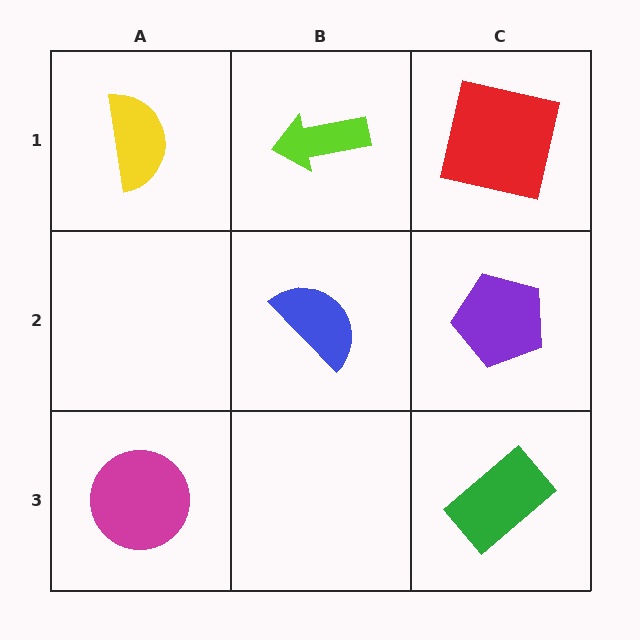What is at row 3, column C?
A green rectangle.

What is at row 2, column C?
A purple pentagon.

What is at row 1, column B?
A lime arrow.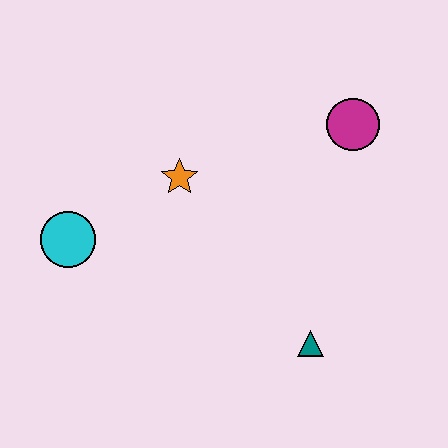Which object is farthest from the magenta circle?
The cyan circle is farthest from the magenta circle.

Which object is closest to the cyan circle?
The orange star is closest to the cyan circle.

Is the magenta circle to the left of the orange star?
No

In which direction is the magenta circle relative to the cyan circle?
The magenta circle is to the right of the cyan circle.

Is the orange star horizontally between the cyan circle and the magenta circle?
Yes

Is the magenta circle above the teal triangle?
Yes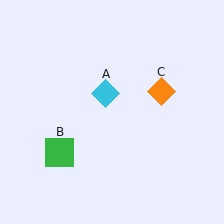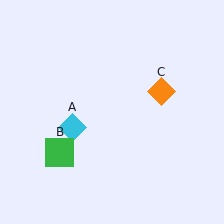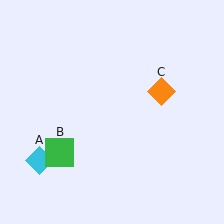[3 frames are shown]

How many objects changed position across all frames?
1 object changed position: cyan diamond (object A).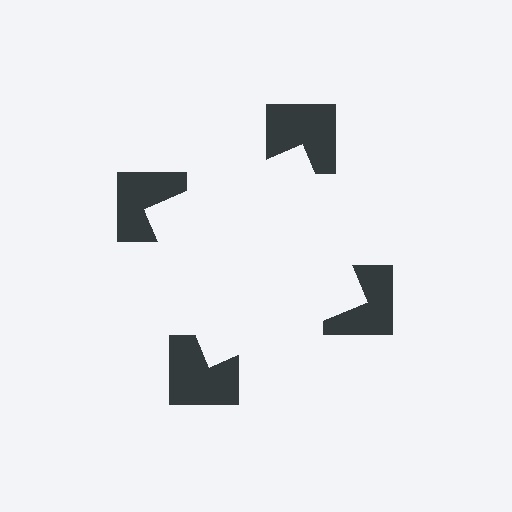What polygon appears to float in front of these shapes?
An illusory square — its edges are inferred from the aligned wedge cuts in the notched squares, not physically drawn.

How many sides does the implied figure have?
4 sides.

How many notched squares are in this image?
There are 4 — one at each vertex of the illusory square.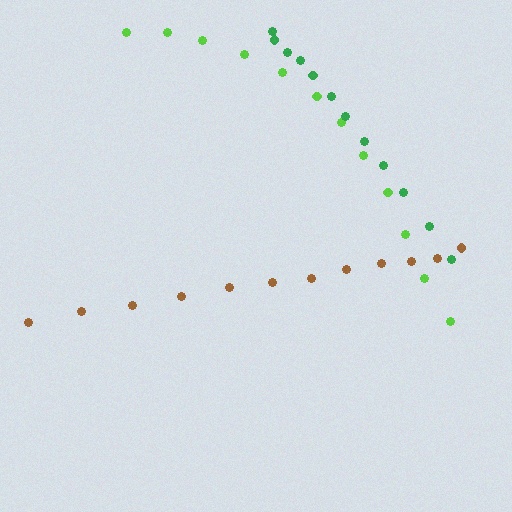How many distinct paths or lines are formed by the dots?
There are 3 distinct paths.